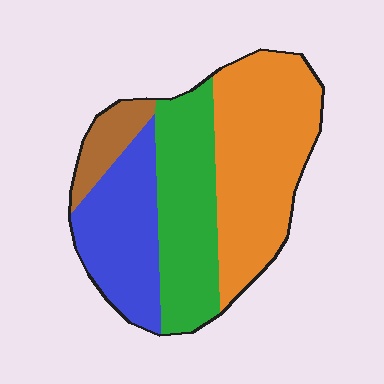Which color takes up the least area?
Brown, at roughly 10%.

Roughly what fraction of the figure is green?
Green covers around 30% of the figure.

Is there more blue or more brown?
Blue.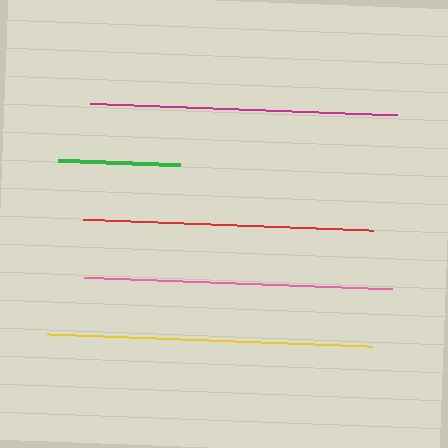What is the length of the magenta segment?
The magenta segment is approximately 307 pixels long.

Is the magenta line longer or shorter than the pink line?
The pink line is longer than the magenta line.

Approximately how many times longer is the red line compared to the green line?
The red line is approximately 2.4 times the length of the green line.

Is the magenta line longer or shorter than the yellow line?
The yellow line is longer than the magenta line.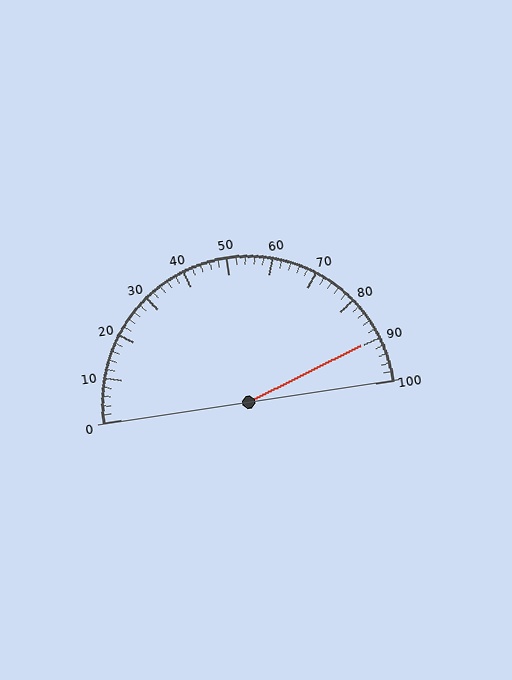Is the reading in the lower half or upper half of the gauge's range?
The reading is in the upper half of the range (0 to 100).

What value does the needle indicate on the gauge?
The needle indicates approximately 90.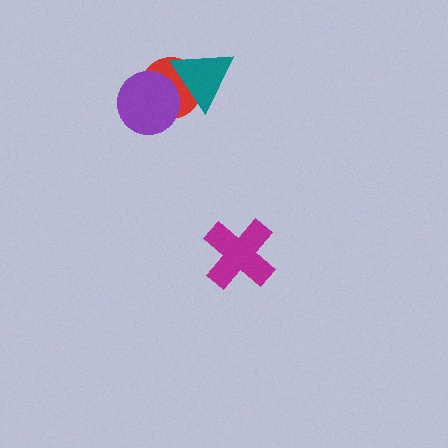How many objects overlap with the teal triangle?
2 objects overlap with the teal triangle.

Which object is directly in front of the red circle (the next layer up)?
The purple circle is directly in front of the red circle.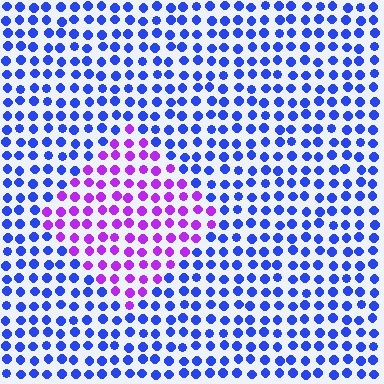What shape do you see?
I see a diamond.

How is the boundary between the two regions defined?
The boundary is defined purely by a slight shift in hue (about 54 degrees). Spacing, size, and orientation are identical on both sides.